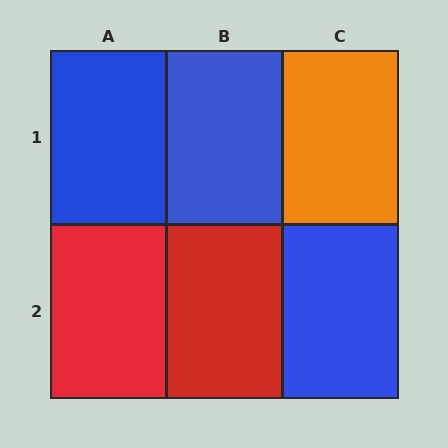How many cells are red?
2 cells are red.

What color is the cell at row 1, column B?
Blue.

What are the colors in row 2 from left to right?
Red, red, blue.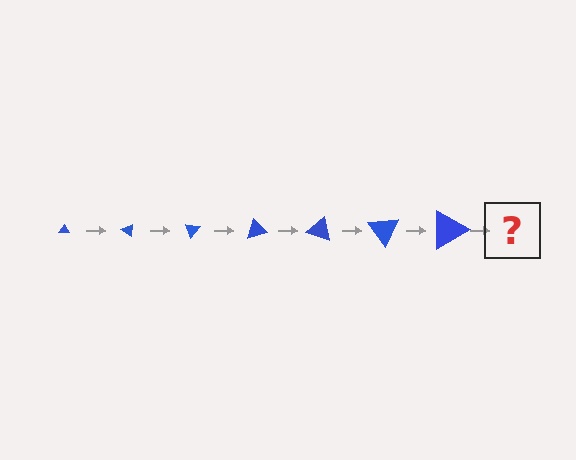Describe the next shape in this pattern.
It should be a triangle, larger than the previous one and rotated 245 degrees from the start.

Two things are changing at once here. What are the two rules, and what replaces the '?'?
The two rules are that the triangle grows larger each step and it rotates 35 degrees each step. The '?' should be a triangle, larger than the previous one and rotated 245 degrees from the start.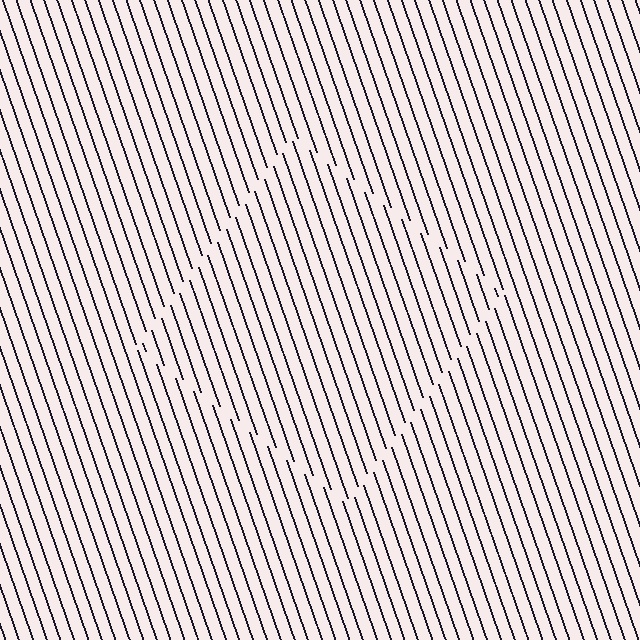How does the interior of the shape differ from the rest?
The interior of the shape contains the same grating, shifted by half a period — the contour is defined by the phase discontinuity where line-ends from the inner and outer gratings abut.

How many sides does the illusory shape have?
4 sides — the line-ends trace a square.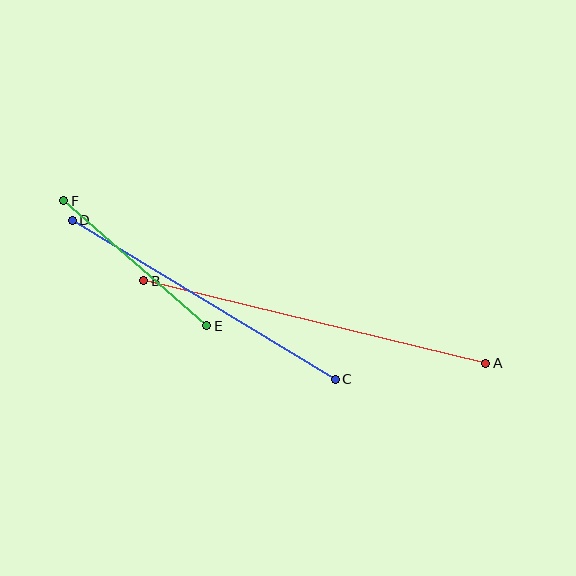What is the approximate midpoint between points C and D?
The midpoint is at approximately (204, 300) pixels.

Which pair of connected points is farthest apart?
Points A and B are farthest apart.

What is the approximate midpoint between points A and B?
The midpoint is at approximately (315, 322) pixels.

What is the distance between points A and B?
The distance is approximately 352 pixels.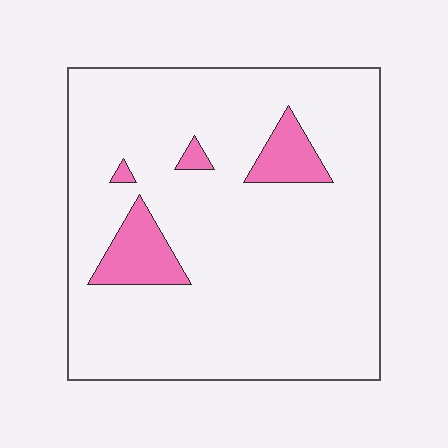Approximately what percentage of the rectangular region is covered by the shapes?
Approximately 10%.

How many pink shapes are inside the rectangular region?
4.